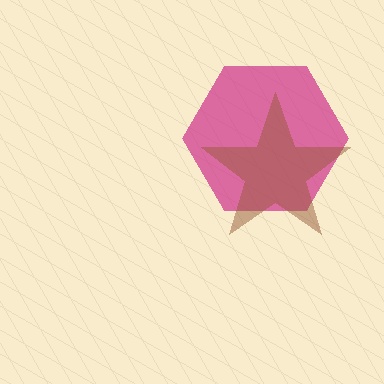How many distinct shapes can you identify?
There are 2 distinct shapes: a magenta hexagon, a brown star.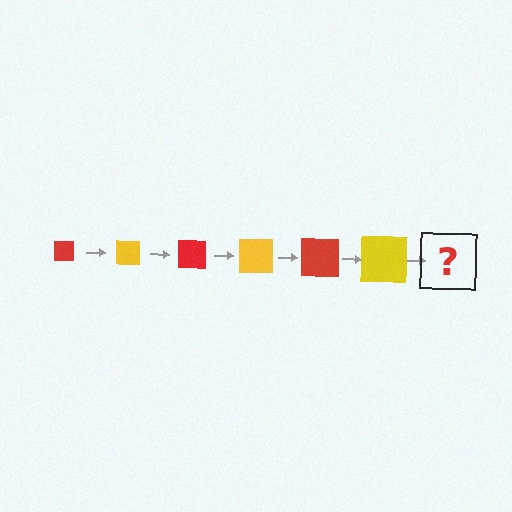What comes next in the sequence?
The next element should be a red square, larger than the previous one.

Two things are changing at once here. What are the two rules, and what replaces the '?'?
The two rules are that the square grows larger each step and the color cycles through red and yellow. The '?' should be a red square, larger than the previous one.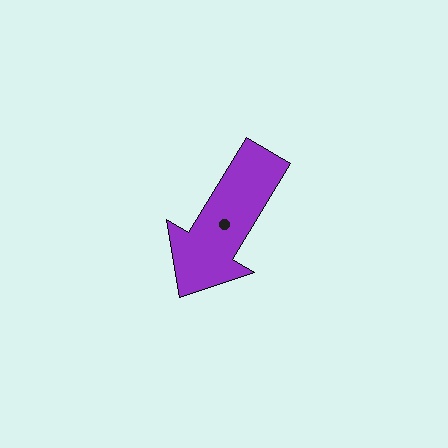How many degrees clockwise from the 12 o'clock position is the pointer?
Approximately 211 degrees.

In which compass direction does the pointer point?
Southwest.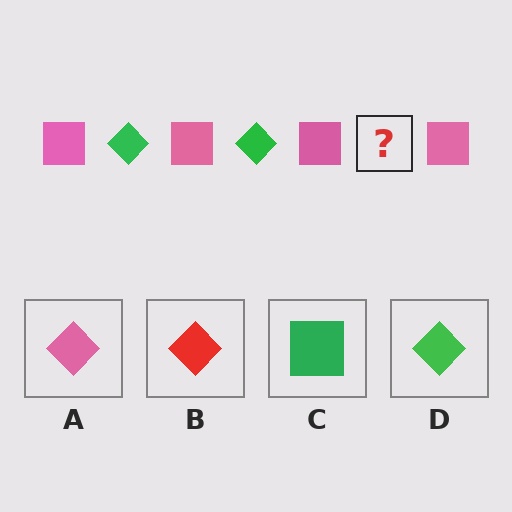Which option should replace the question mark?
Option D.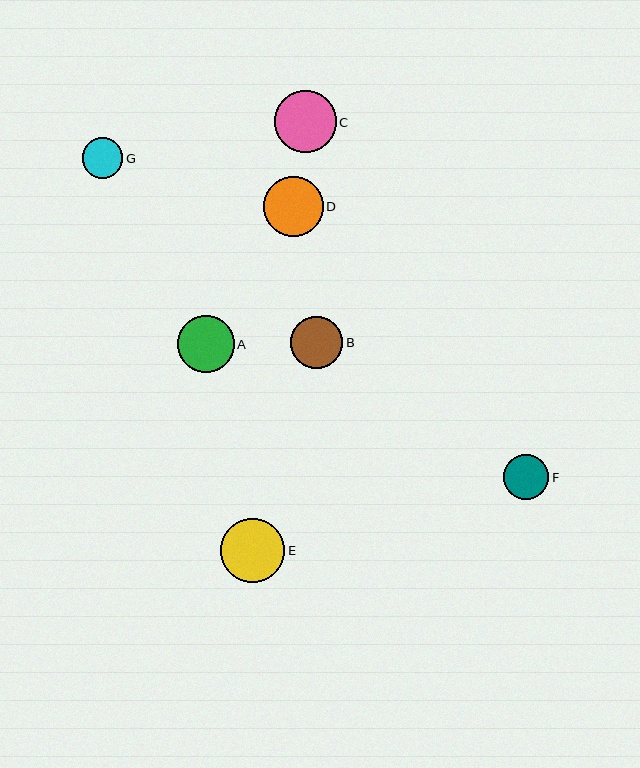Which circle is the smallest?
Circle G is the smallest with a size of approximately 41 pixels.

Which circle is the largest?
Circle E is the largest with a size of approximately 64 pixels.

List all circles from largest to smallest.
From largest to smallest: E, C, D, A, B, F, G.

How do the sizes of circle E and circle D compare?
Circle E and circle D are approximately the same size.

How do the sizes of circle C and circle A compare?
Circle C and circle A are approximately the same size.